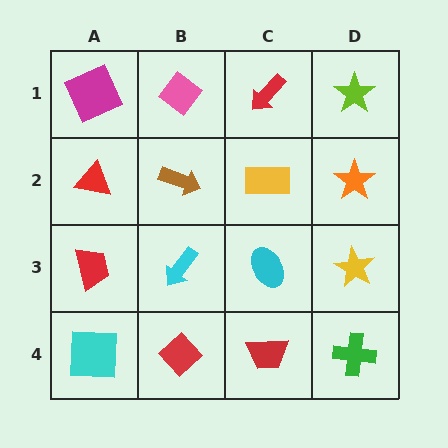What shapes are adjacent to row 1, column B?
A brown arrow (row 2, column B), a magenta square (row 1, column A), a red arrow (row 1, column C).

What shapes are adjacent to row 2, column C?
A red arrow (row 1, column C), a cyan ellipse (row 3, column C), a brown arrow (row 2, column B), an orange star (row 2, column D).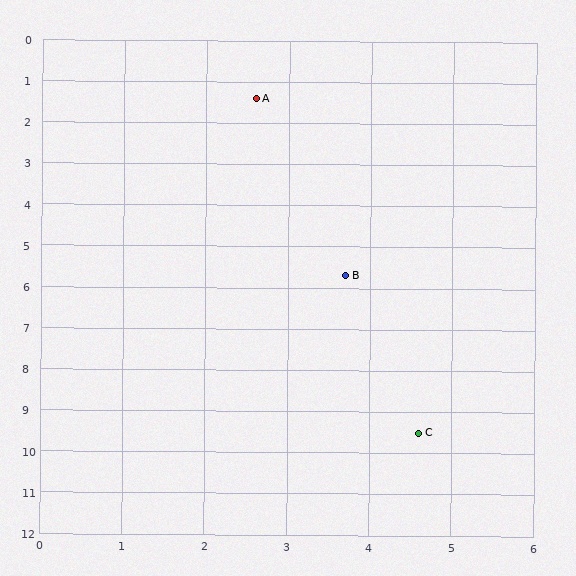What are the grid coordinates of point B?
Point B is at approximately (3.7, 5.7).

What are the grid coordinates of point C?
Point C is at approximately (4.6, 9.5).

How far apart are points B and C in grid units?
Points B and C are about 3.9 grid units apart.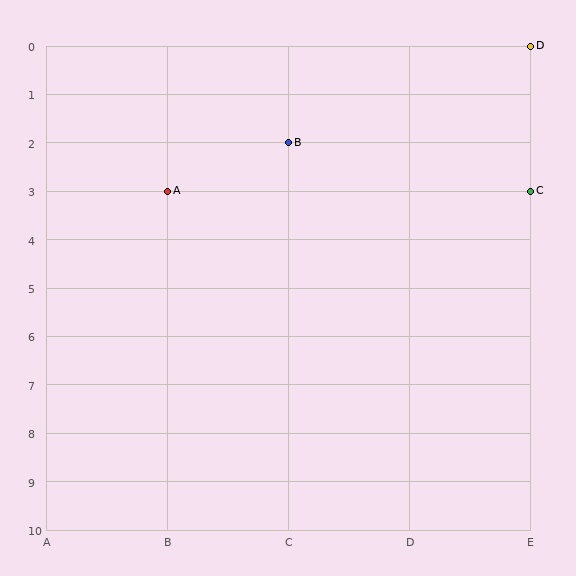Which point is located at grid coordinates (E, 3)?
Point C is at (E, 3).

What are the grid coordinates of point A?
Point A is at grid coordinates (B, 3).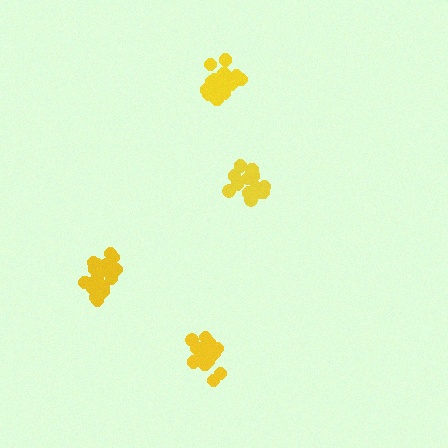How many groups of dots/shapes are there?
There are 4 groups.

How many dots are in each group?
Group 1: 17 dots, Group 2: 15 dots, Group 3: 21 dots, Group 4: 18 dots (71 total).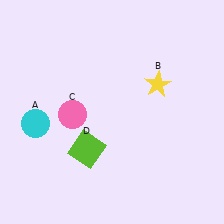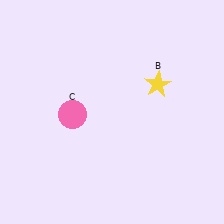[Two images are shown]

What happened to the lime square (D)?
The lime square (D) was removed in Image 2. It was in the bottom-left area of Image 1.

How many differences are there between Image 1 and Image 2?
There are 2 differences between the two images.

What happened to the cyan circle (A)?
The cyan circle (A) was removed in Image 2. It was in the bottom-left area of Image 1.